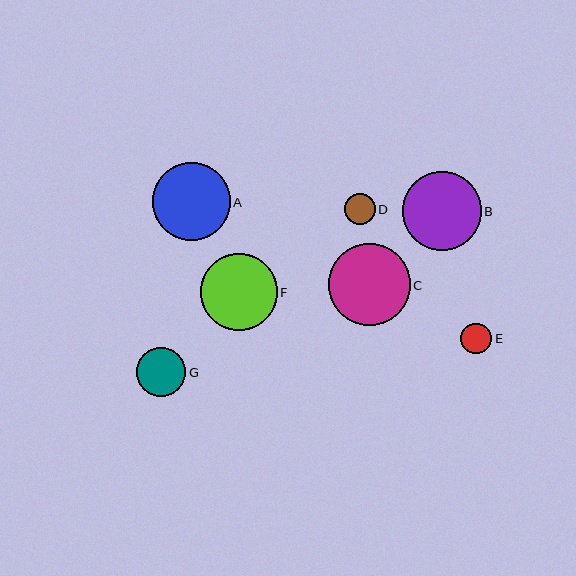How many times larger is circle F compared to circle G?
Circle F is approximately 1.6 times the size of circle G.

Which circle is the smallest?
Circle D is the smallest with a size of approximately 31 pixels.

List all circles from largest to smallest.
From largest to smallest: C, B, A, F, G, E, D.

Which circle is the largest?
Circle C is the largest with a size of approximately 82 pixels.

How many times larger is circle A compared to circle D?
Circle A is approximately 2.5 times the size of circle D.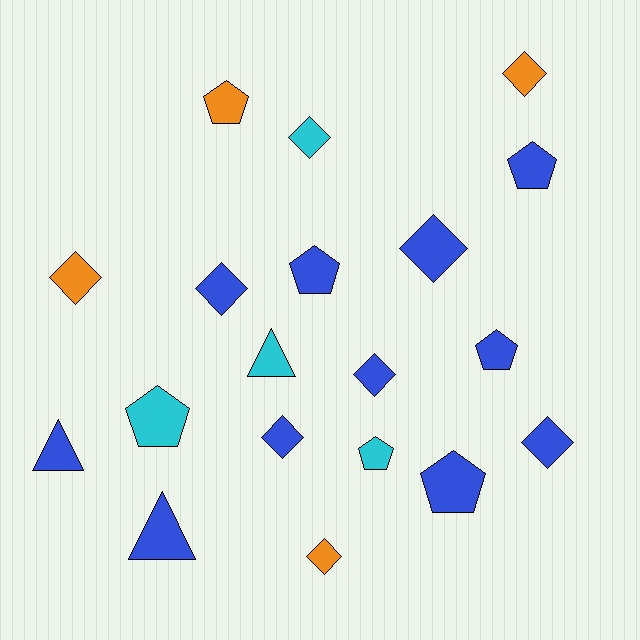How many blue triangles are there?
There are 2 blue triangles.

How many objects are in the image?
There are 19 objects.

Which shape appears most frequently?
Diamond, with 9 objects.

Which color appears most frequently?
Blue, with 11 objects.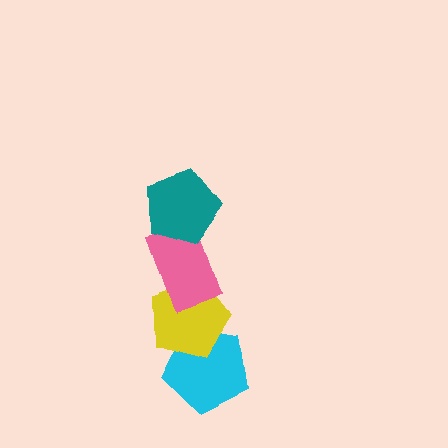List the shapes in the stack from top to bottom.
From top to bottom: the teal pentagon, the pink rectangle, the yellow pentagon, the cyan pentagon.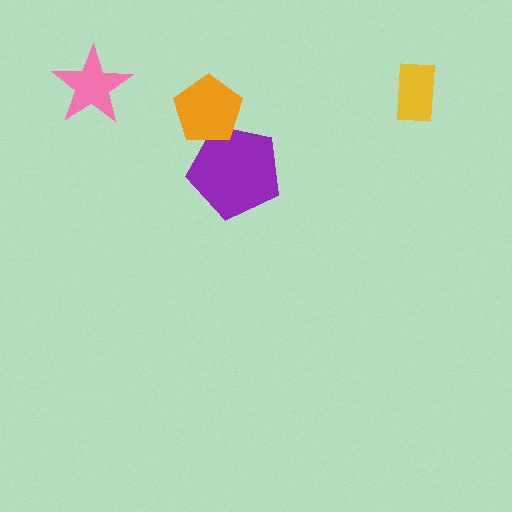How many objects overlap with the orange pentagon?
1 object overlaps with the orange pentagon.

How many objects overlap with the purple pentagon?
1 object overlaps with the purple pentagon.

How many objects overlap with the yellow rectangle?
0 objects overlap with the yellow rectangle.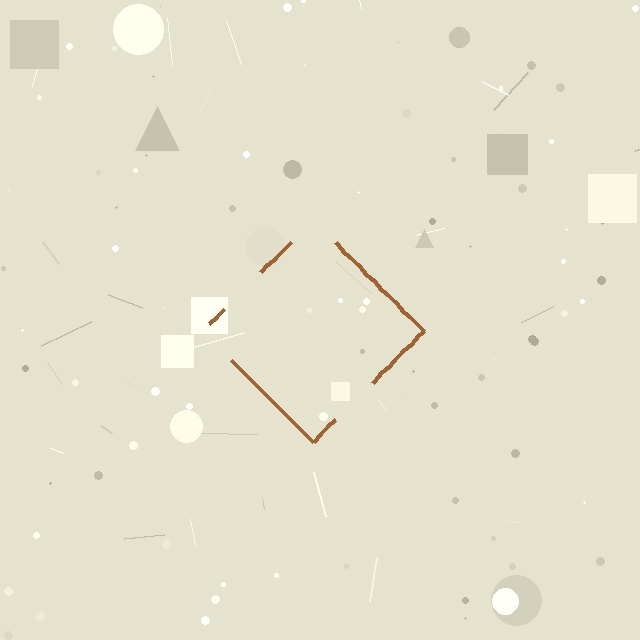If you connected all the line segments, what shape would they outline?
They would outline a diamond.